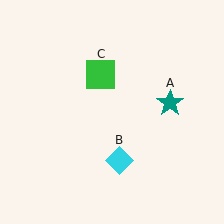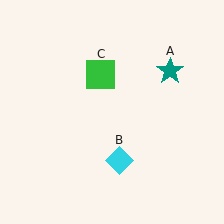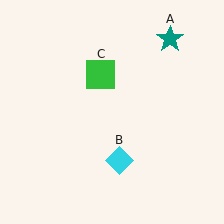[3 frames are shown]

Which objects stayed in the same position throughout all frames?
Cyan diamond (object B) and green square (object C) remained stationary.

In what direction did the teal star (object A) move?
The teal star (object A) moved up.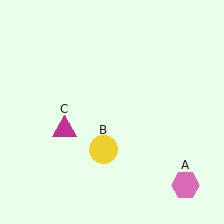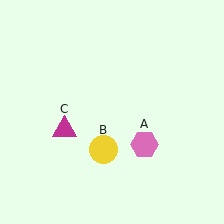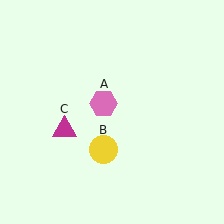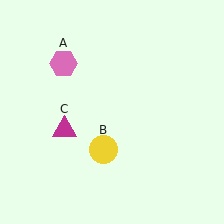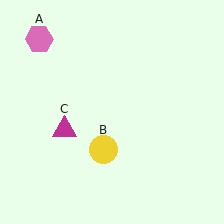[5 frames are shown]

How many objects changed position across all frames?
1 object changed position: pink hexagon (object A).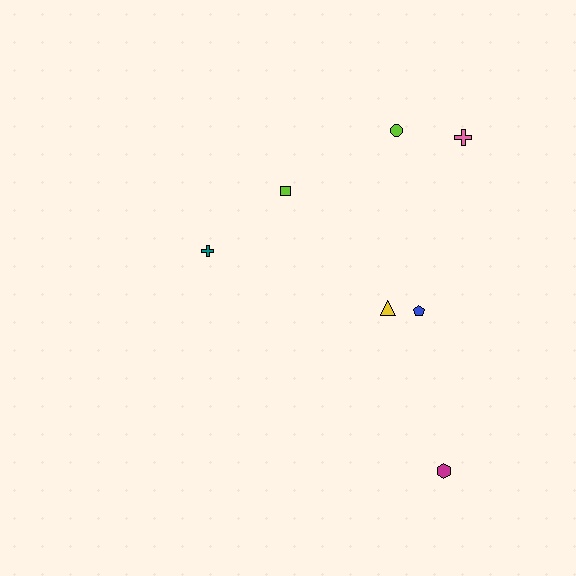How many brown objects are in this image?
There are no brown objects.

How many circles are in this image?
There is 1 circle.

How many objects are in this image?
There are 7 objects.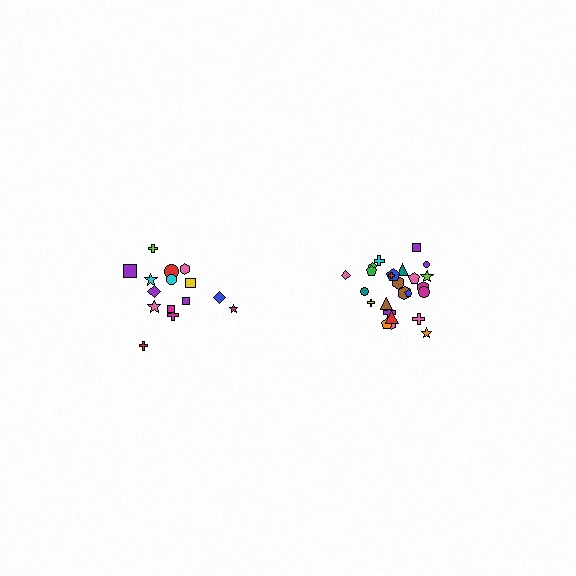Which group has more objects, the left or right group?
The right group.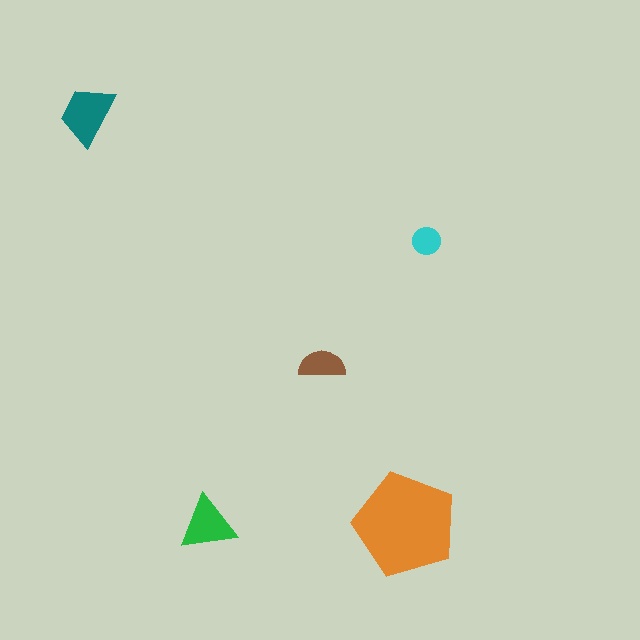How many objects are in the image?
There are 5 objects in the image.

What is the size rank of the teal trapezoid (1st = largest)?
2nd.